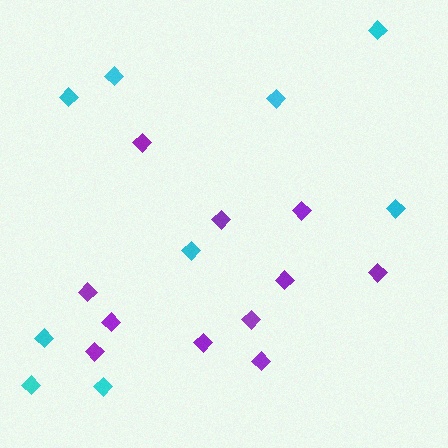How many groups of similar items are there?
There are 2 groups: one group of purple diamonds (11) and one group of cyan diamonds (9).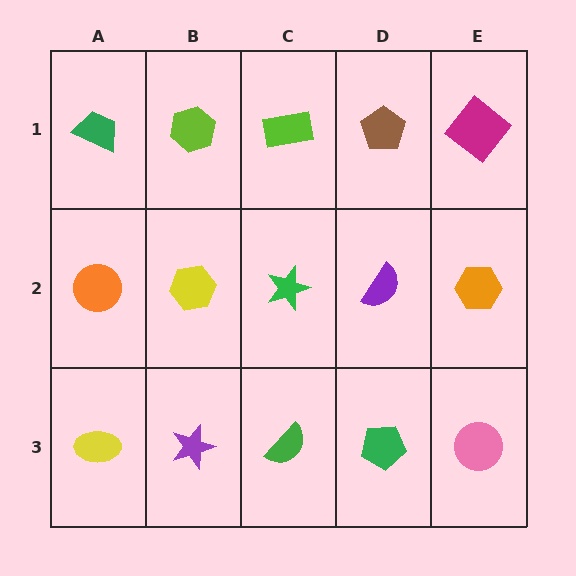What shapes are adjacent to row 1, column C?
A green star (row 2, column C), a lime hexagon (row 1, column B), a brown pentagon (row 1, column D).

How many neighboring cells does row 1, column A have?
2.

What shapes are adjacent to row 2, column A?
A green trapezoid (row 1, column A), a yellow ellipse (row 3, column A), a yellow hexagon (row 2, column B).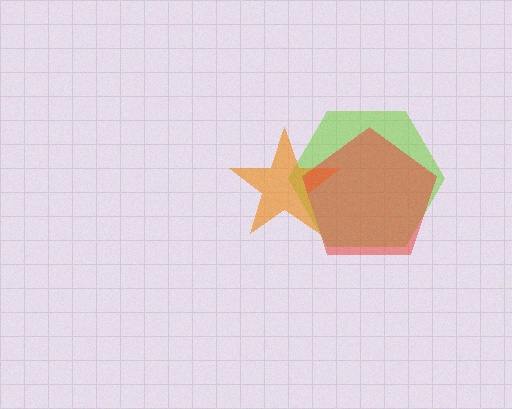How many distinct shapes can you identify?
There are 3 distinct shapes: a lime hexagon, an orange star, a red pentagon.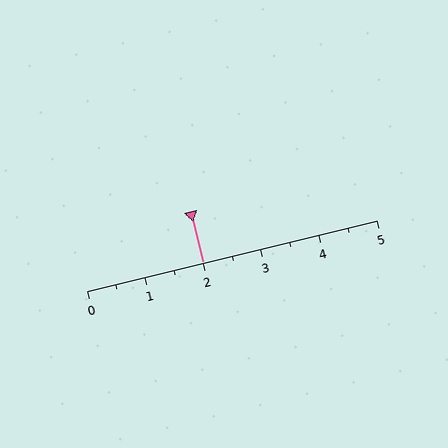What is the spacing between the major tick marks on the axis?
The major ticks are spaced 1 apart.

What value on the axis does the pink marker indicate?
The marker indicates approximately 2.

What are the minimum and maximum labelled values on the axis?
The axis runs from 0 to 5.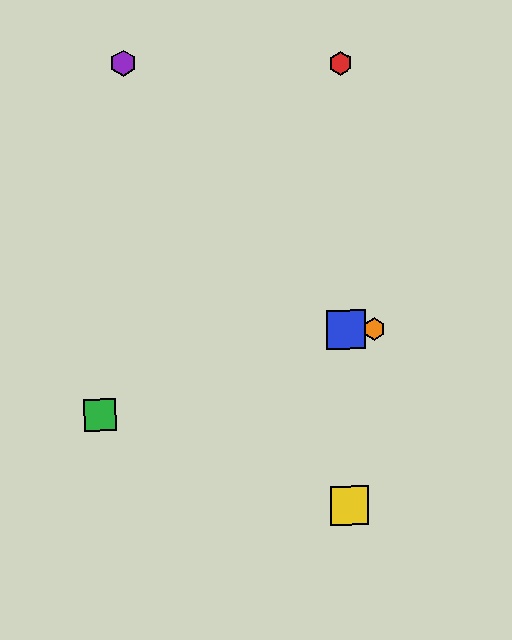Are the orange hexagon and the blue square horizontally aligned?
Yes, both are at y≈329.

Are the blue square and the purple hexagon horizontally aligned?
No, the blue square is at y≈330 and the purple hexagon is at y≈63.